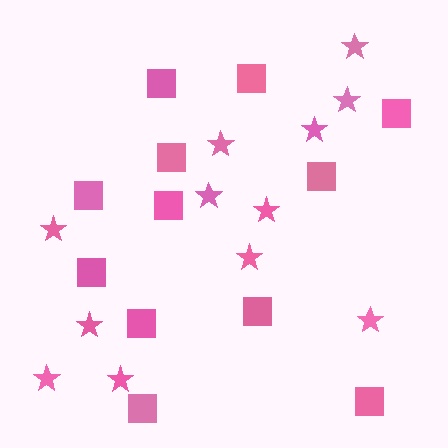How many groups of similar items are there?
There are 2 groups: one group of stars (12) and one group of squares (12).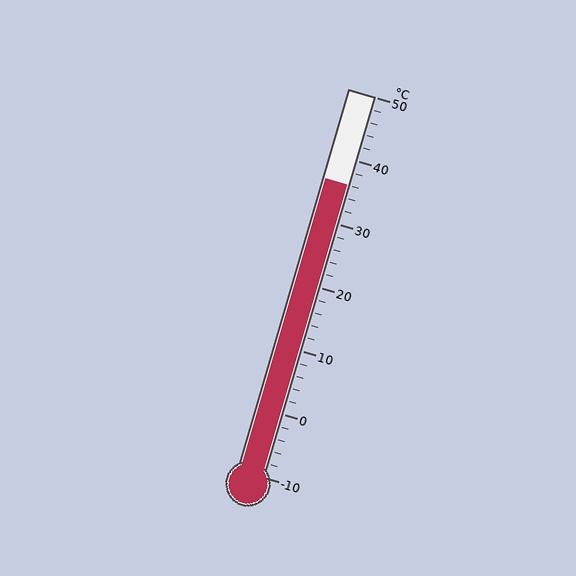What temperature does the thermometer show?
The thermometer shows approximately 36°C.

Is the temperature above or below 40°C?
The temperature is below 40°C.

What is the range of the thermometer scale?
The thermometer scale ranges from -10°C to 50°C.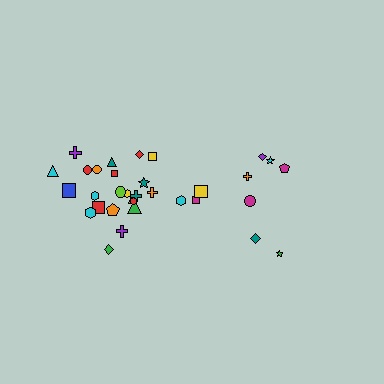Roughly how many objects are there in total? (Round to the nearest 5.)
Roughly 35 objects in total.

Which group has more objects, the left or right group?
The left group.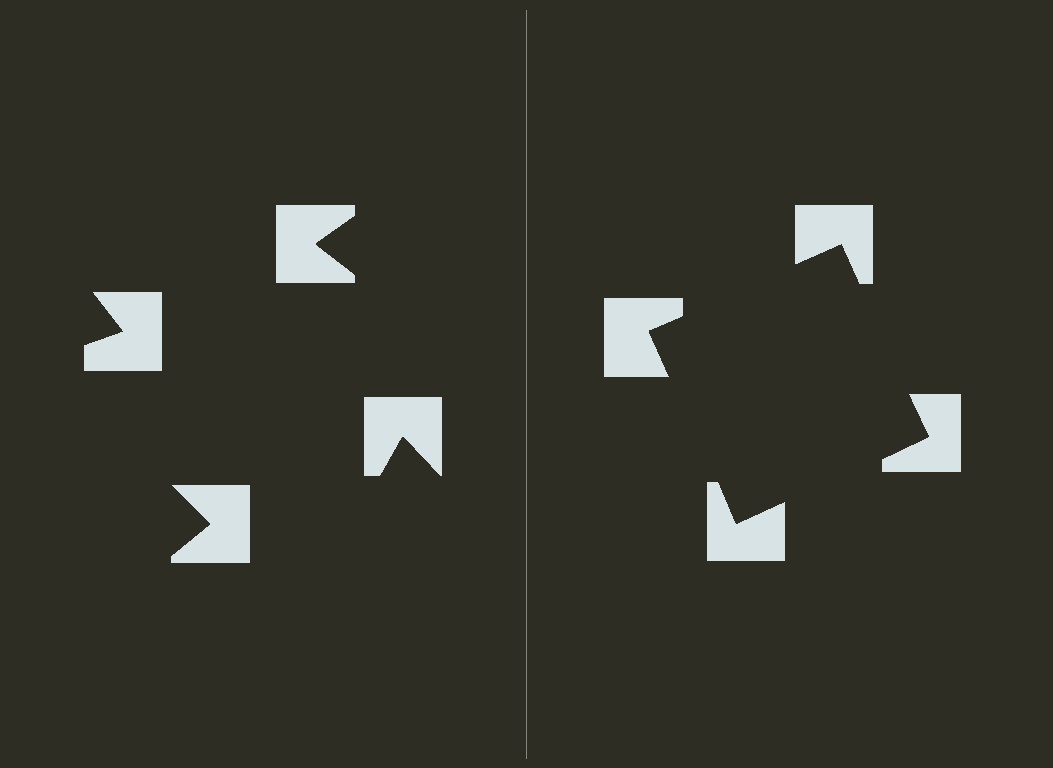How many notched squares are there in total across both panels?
8 — 4 on each side.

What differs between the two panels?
The notched squares are positioned identically on both sides; only the wedge orientations differ. On the right they align to a square; on the left they are misaligned.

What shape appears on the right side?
An illusory square.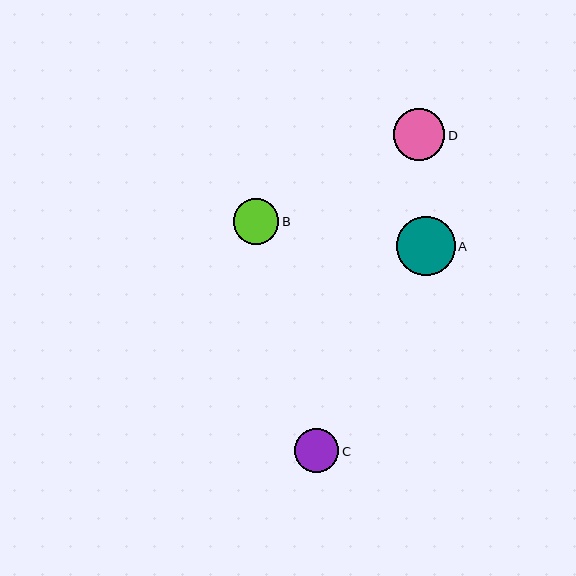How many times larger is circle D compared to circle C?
Circle D is approximately 1.2 times the size of circle C.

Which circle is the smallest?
Circle C is the smallest with a size of approximately 44 pixels.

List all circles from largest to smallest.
From largest to smallest: A, D, B, C.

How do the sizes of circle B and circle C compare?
Circle B and circle C are approximately the same size.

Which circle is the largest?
Circle A is the largest with a size of approximately 59 pixels.